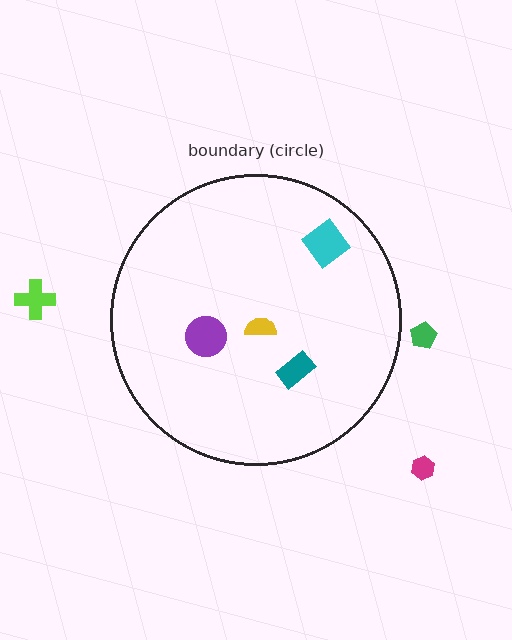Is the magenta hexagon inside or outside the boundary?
Outside.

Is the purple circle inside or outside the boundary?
Inside.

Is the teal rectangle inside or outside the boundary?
Inside.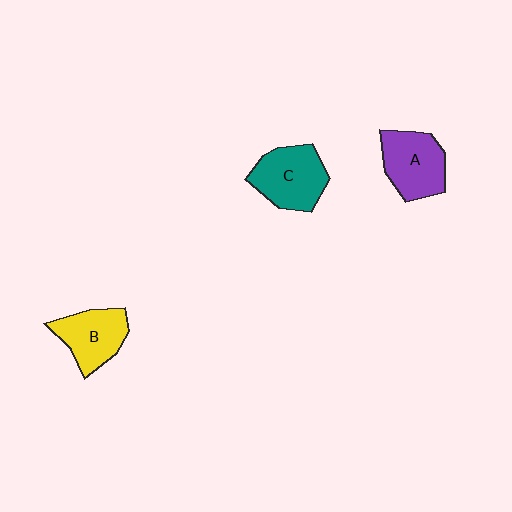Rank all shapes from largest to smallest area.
From largest to smallest: C (teal), A (purple), B (yellow).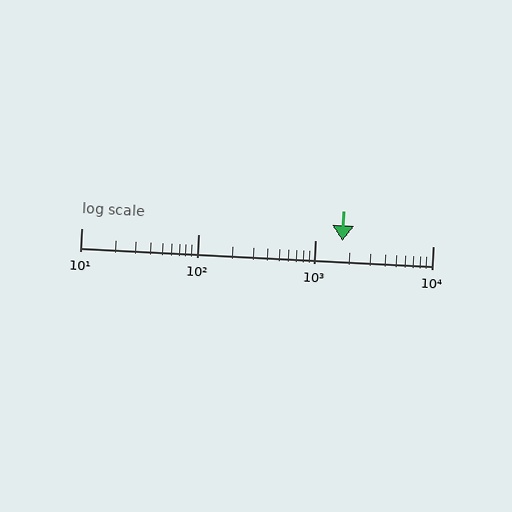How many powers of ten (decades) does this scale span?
The scale spans 3 decades, from 10 to 10000.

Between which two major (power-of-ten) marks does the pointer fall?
The pointer is between 1000 and 10000.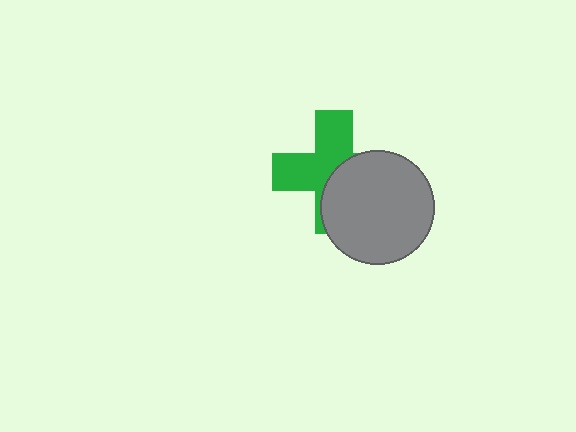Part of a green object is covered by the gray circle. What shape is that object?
It is a cross.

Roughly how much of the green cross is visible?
About half of it is visible (roughly 54%).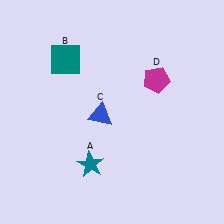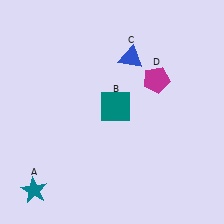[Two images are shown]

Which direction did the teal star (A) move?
The teal star (A) moved left.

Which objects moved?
The objects that moved are: the teal star (A), the teal square (B), the blue triangle (C).